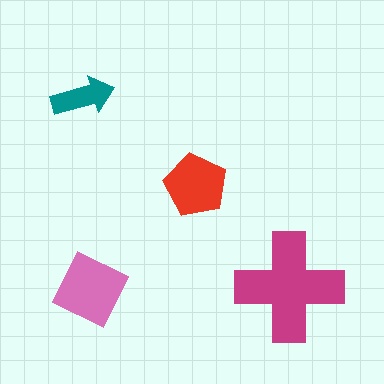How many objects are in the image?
There are 4 objects in the image.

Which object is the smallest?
The teal arrow.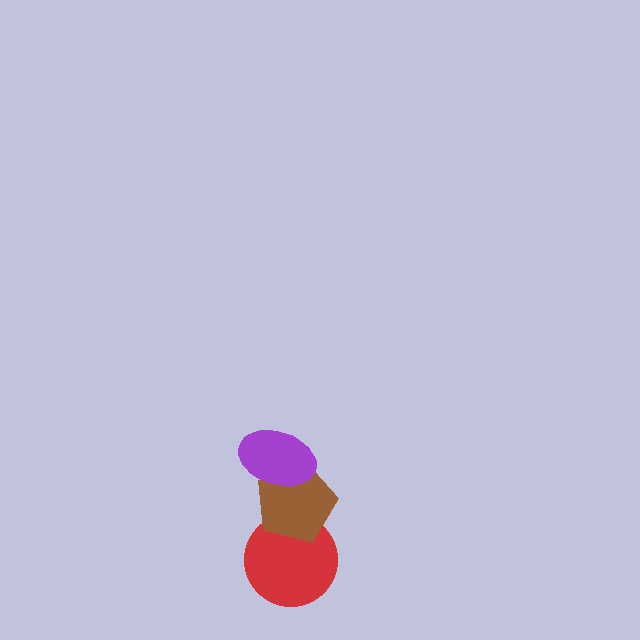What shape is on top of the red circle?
The brown pentagon is on top of the red circle.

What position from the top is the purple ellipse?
The purple ellipse is 1st from the top.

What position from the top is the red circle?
The red circle is 3rd from the top.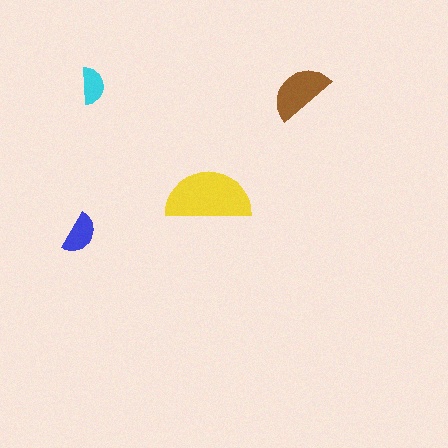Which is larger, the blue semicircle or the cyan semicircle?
The blue one.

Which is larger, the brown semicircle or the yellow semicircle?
The yellow one.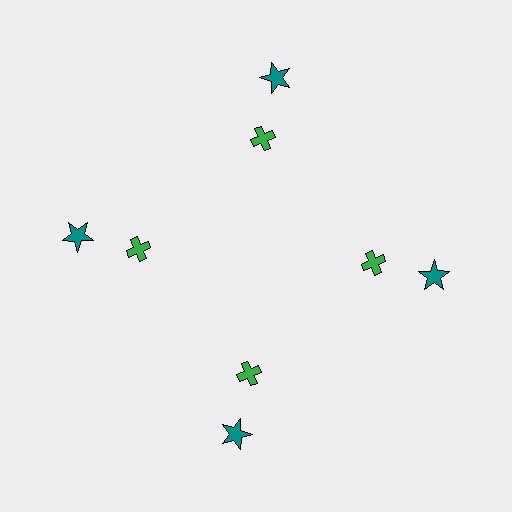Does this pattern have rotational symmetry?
Yes, this pattern has 4-fold rotational symmetry. It looks the same after rotating 90 degrees around the center.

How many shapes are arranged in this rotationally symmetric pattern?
There are 8 shapes, arranged in 4 groups of 2.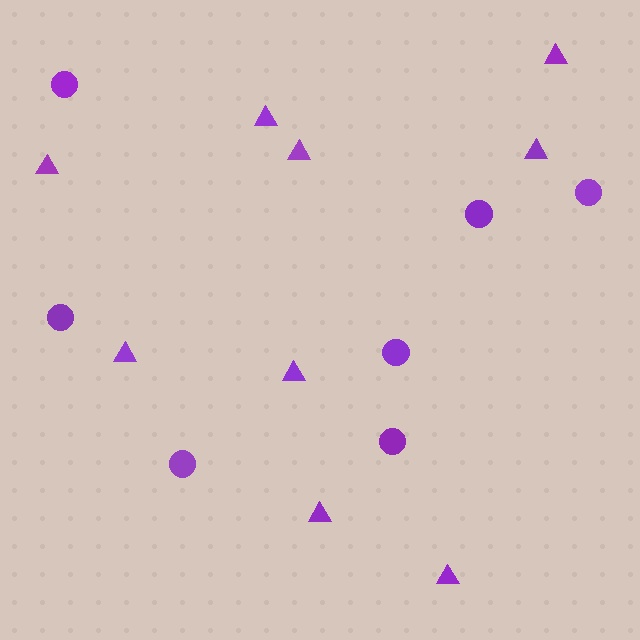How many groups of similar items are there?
There are 2 groups: one group of circles (7) and one group of triangles (9).